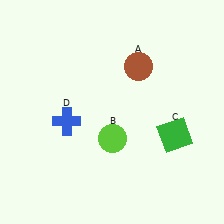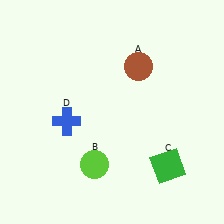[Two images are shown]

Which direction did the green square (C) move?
The green square (C) moved down.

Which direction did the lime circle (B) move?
The lime circle (B) moved down.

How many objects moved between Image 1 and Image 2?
2 objects moved between the two images.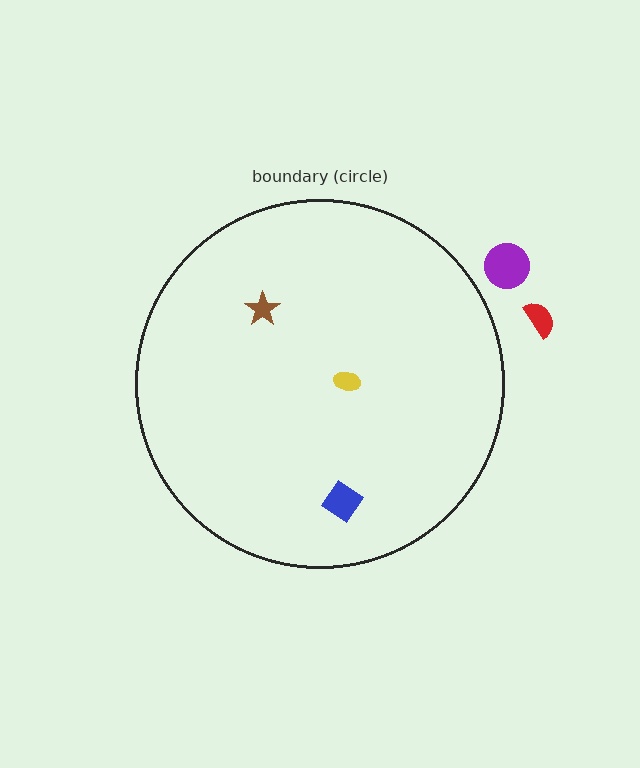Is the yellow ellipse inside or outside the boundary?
Inside.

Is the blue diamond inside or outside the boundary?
Inside.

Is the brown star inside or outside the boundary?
Inside.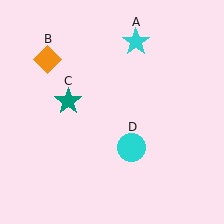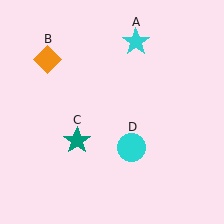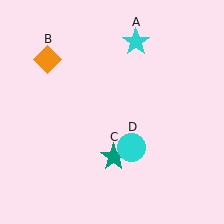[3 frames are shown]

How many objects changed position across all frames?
1 object changed position: teal star (object C).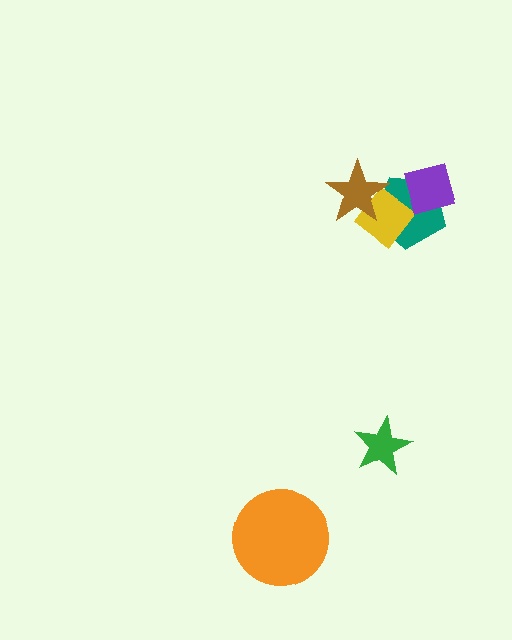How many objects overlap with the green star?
0 objects overlap with the green star.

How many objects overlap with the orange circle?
0 objects overlap with the orange circle.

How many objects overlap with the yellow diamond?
3 objects overlap with the yellow diamond.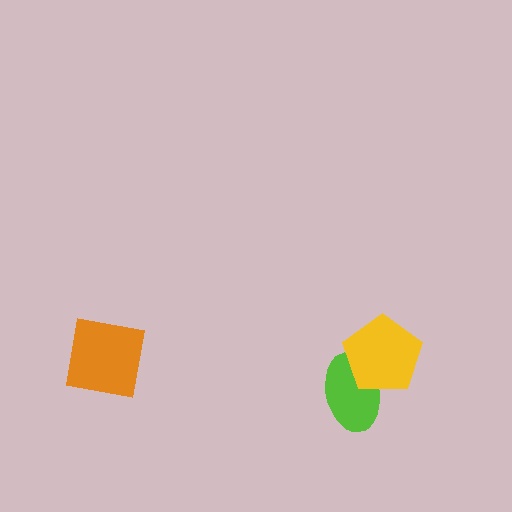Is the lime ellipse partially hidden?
Yes, it is partially covered by another shape.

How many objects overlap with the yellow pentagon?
1 object overlaps with the yellow pentagon.